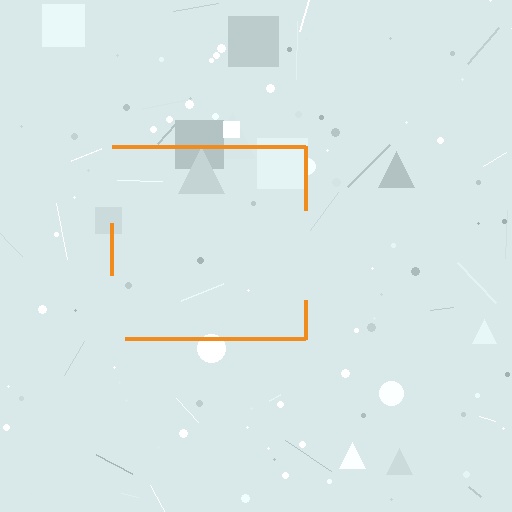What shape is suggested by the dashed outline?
The dashed outline suggests a square.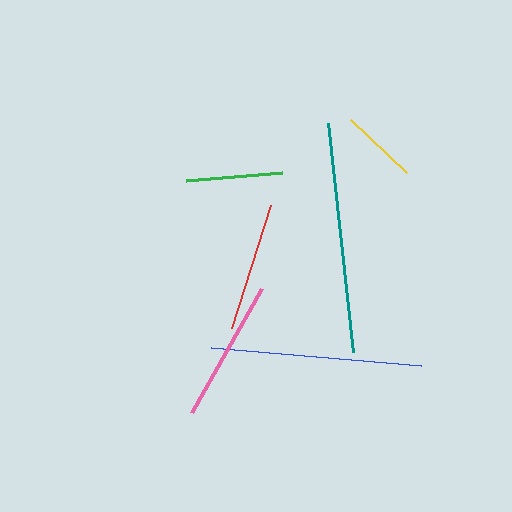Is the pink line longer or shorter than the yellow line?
The pink line is longer than the yellow line.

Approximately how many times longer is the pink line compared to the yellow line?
The pink line is approximately 1.8 times the length of the yellow line.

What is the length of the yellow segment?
The yellow segment is approximately 77 pixels long.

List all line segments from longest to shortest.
From longest to shortest: teal, blue, pink, red, green, yellow.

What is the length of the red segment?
The red segment is approximately 130 pixels long.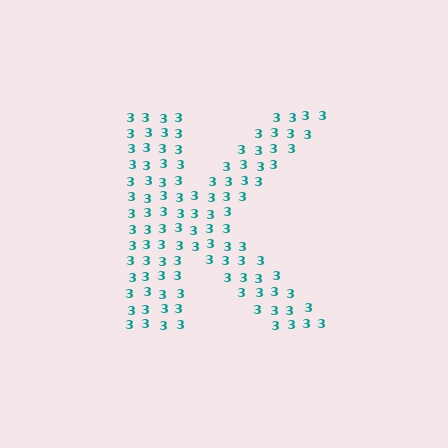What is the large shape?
The large shape is the letter K.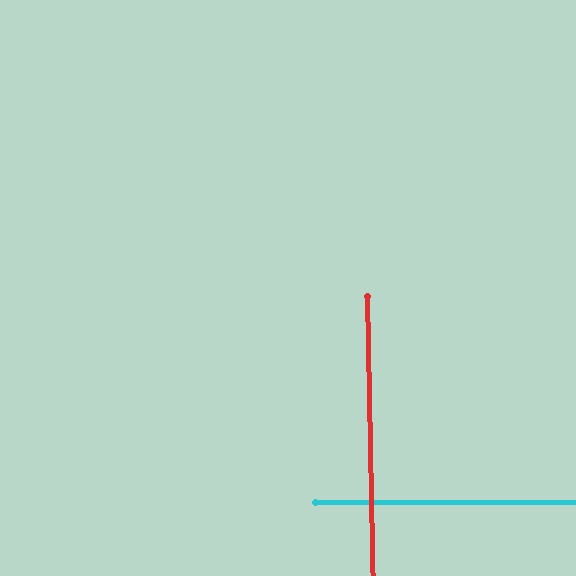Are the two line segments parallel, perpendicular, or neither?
Perpendicular — they meet at approximately 89°.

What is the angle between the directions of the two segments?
Approximately 89 degrees.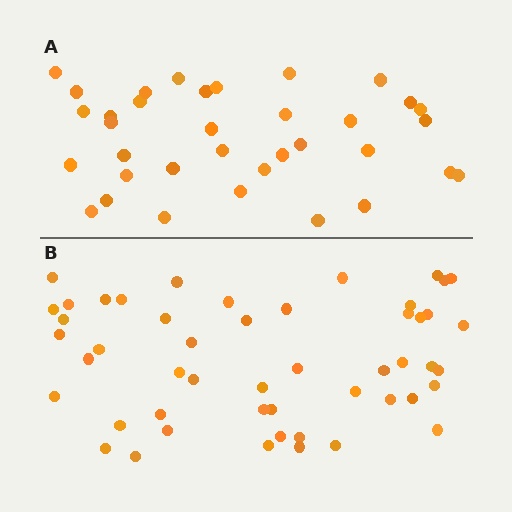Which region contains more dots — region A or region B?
Region B (the bottom region) has more dots.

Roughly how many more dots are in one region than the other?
Region B has approximately 15 more dots than region A.